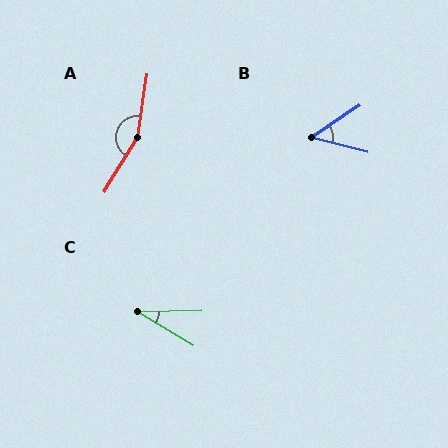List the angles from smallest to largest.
C (33°), B (48°), A (157°).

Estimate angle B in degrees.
Approximately 48 degrees.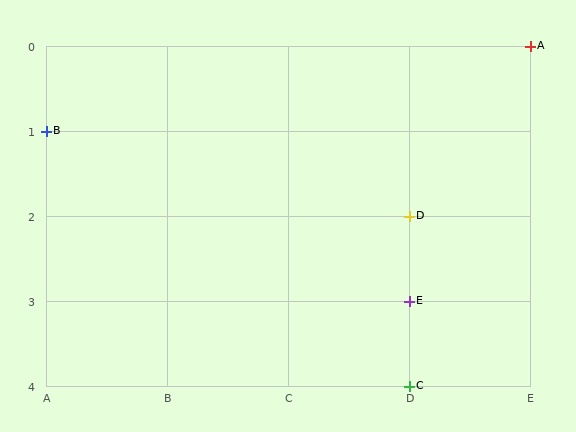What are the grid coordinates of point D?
Point D is at grid coordinates (D, 2).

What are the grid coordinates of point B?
Point B is at grid coordinates (A, 1).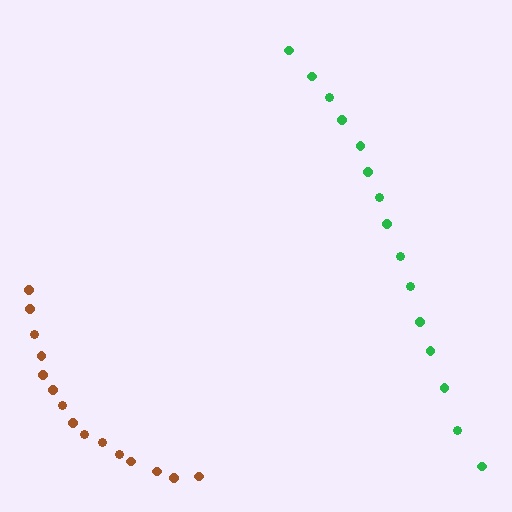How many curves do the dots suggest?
There are 2 distinct paths.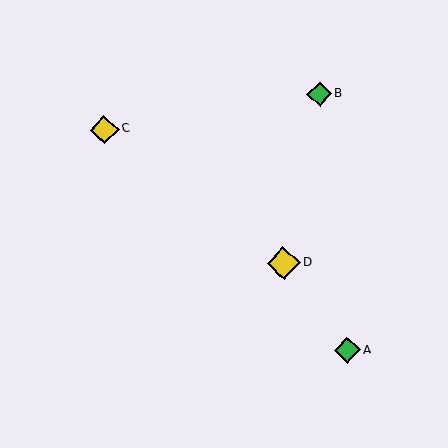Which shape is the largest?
The yellow diamond (labeled D) is the largest.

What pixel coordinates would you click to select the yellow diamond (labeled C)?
Click at (105, 130) to select the yellow diamond C.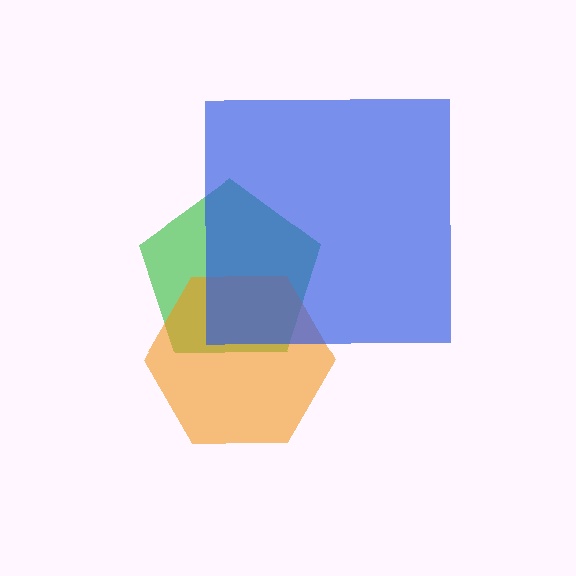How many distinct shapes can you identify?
There are 3 distinct shapes: a green pentagon, an orange hexagon, a blue square.